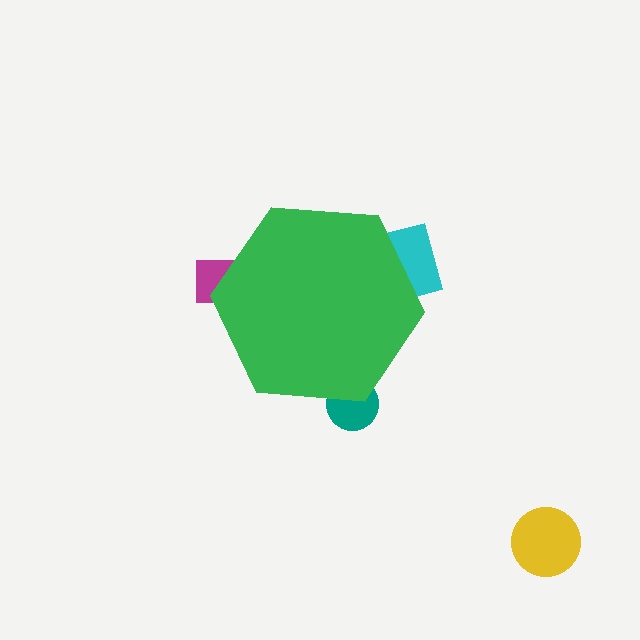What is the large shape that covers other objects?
A green hexagon.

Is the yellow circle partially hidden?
No, the yellow circle is fully visible.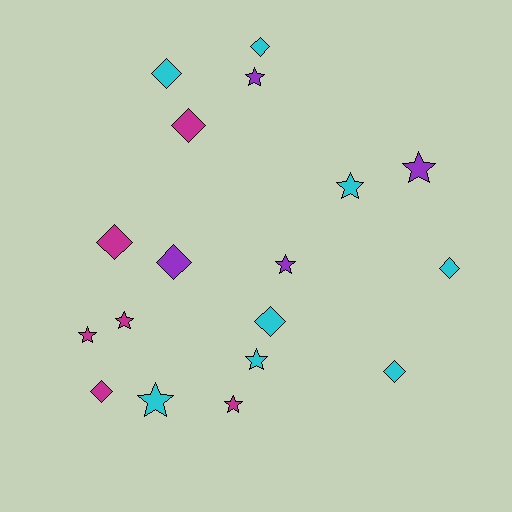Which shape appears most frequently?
Star, with 9 objects.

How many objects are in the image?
There are 18 objects.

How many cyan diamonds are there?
There are 5 cyan diamonds.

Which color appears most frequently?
Cyan, with 8 objects.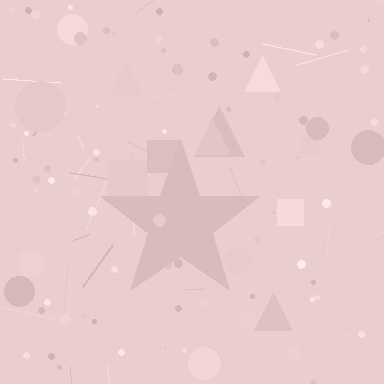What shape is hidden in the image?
A star is hidden in the image.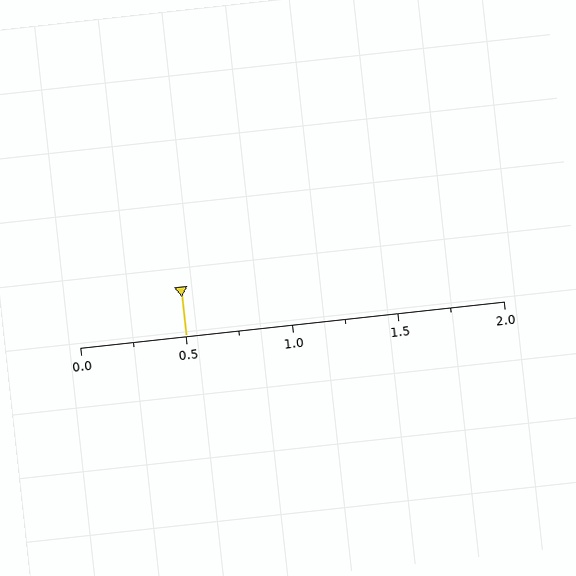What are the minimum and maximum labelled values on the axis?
The axis runs from 0.0 to 2.0.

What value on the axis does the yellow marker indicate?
The marker indicates approximately 0.5.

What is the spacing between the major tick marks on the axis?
The major ticks are spaced 0.5 apart.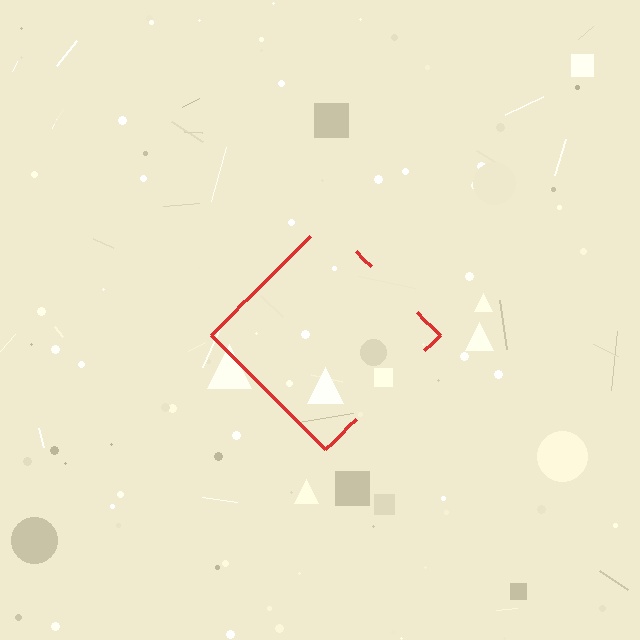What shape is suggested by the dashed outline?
The dashed outline suggests a diamond.